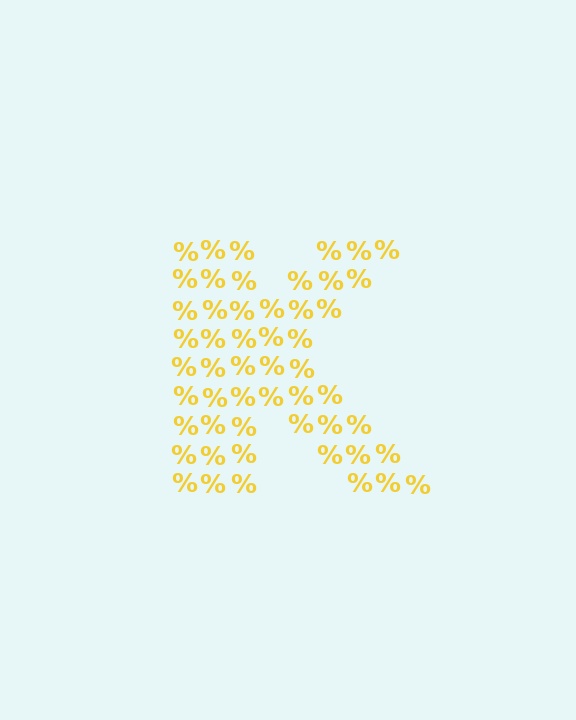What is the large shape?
The large shape is the letter K.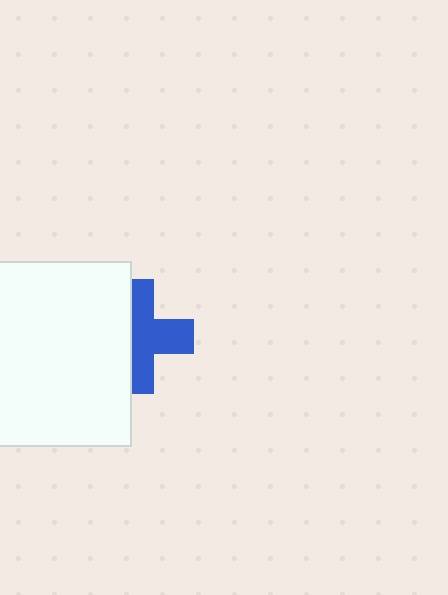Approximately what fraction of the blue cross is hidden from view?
Roughly 43% of the blue cross is hidden behind the white rectangle.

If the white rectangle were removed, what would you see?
You would see the complete blue cross.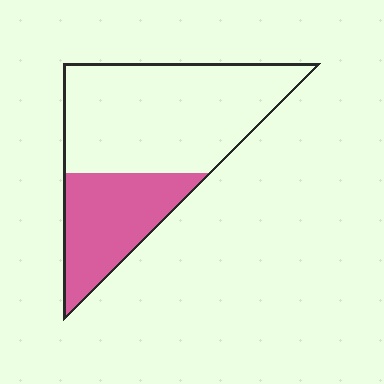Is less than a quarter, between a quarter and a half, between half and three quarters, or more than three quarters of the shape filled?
Between a quarter and a half.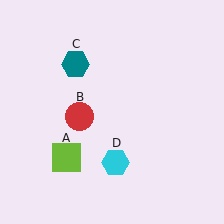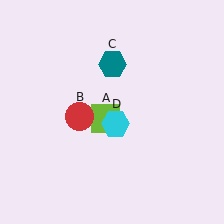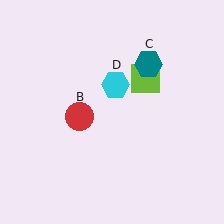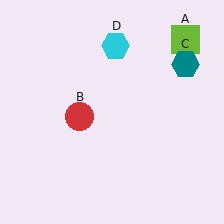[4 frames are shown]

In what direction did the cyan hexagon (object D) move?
The cyan hexagon (object D) moved up.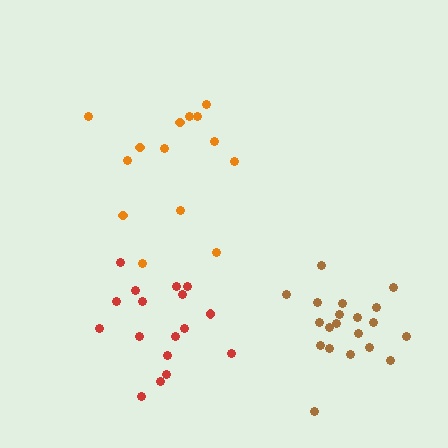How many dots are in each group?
Group 1: 20 dots, Group 2: 14 dots, Group 3: 17 dots (51 total).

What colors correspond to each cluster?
The clusters are colored: brown, orange, red.